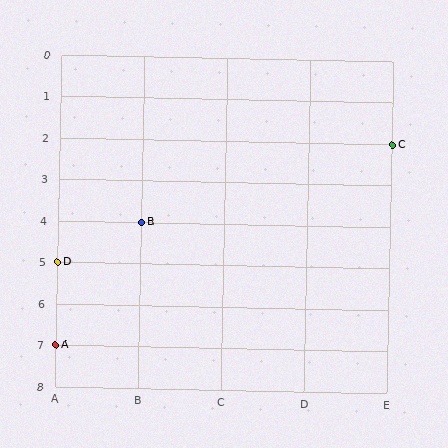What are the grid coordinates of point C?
Point C is at grid coordinates (E, 2).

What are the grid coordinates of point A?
Point A is at grid coordinates (A, 7).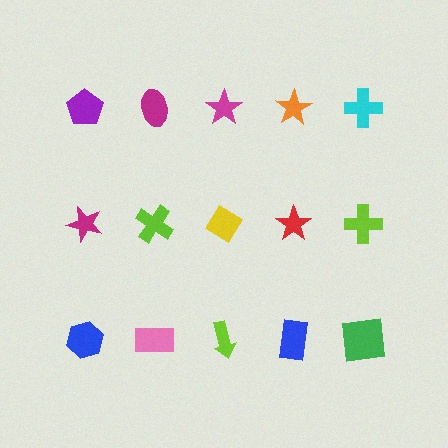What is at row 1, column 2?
A magenta ellipse.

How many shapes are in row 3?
5 shapes.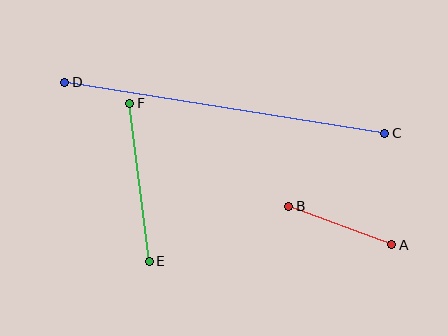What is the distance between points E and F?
The distance is approximately 159 pixels.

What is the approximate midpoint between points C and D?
The midpoint is at approximately (225, 108) pixels.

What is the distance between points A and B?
The distance is approximately 110 pixels.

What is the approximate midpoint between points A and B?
The midpoint is at approximately (340, 225) pixels.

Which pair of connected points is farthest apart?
Points C and D are farthest apart.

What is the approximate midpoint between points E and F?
The midpoint is at approximately (139, 182) pixels.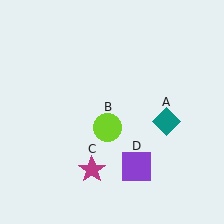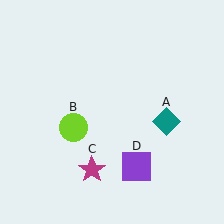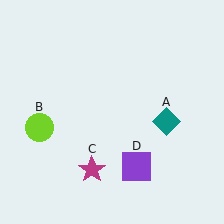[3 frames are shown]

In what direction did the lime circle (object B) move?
The lime circle (object B) moved left.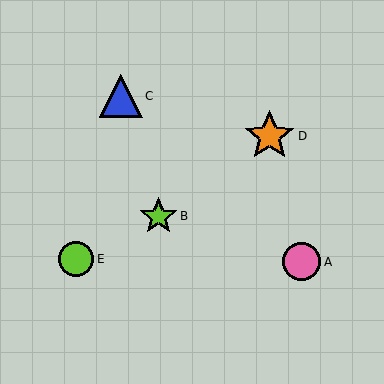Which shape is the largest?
The orange star (labeled D) is the largest.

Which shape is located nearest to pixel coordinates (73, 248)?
The lime circle (labeled E) at (76, 259) is nearest to that location.